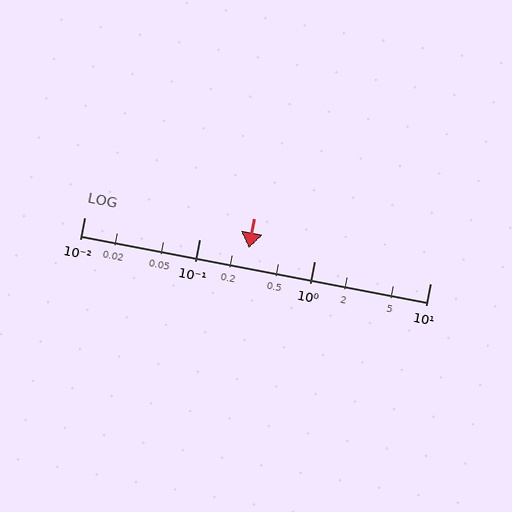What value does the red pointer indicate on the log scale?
The pointer indicates approximately 0.27.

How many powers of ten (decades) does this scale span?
The scale spans 3 decades, from 0.01 to 10.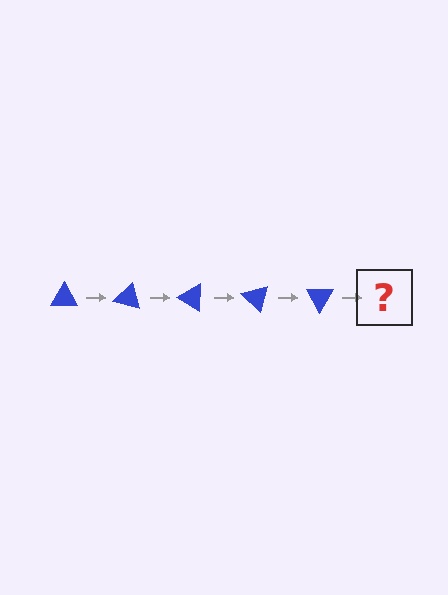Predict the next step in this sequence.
The next step is a blue triangle rotated 75 degrees.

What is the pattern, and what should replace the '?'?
The pattern is that the triangle rotates 15 degrees each step. The '?' should be a blue triangle rotated 75 degrees.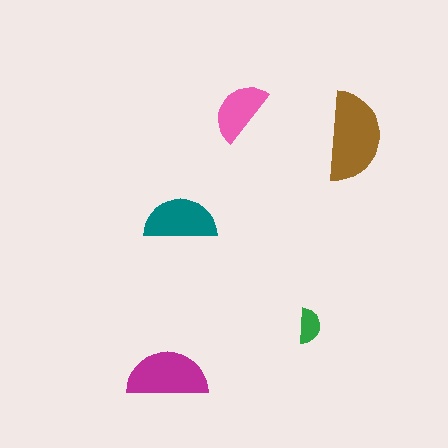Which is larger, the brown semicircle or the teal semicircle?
The brown one.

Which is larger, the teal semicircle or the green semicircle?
The teal one.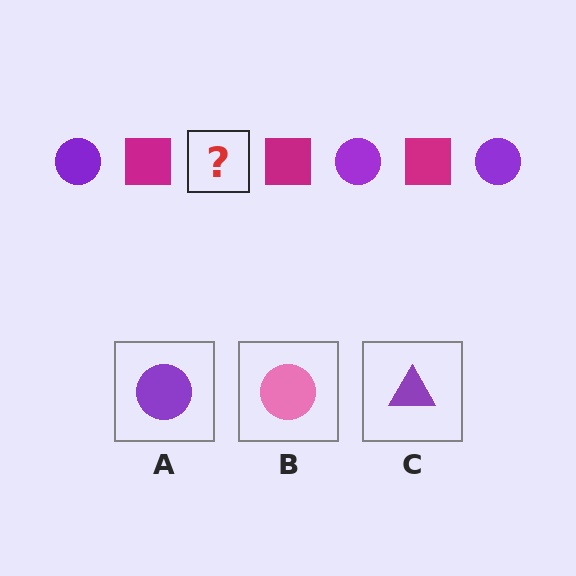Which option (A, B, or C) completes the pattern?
A.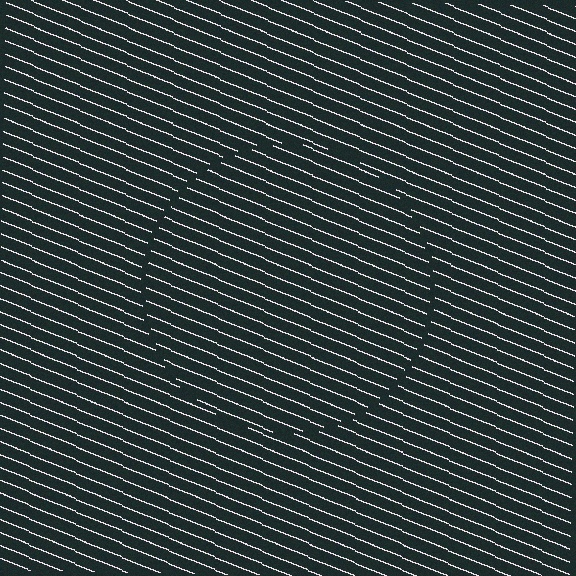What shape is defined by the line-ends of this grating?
An illusory circle. The interior of the shape contains the same grating, shifted by half a period — the contour is defined by the phase discontinuity where line-ends from the inner and outer gratings abut.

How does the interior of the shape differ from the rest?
The interior of the shape contains the same grating, shifted by half a period — the contour is defined by the phase discontinuity where line-ends from the inner and outer gratings abut.